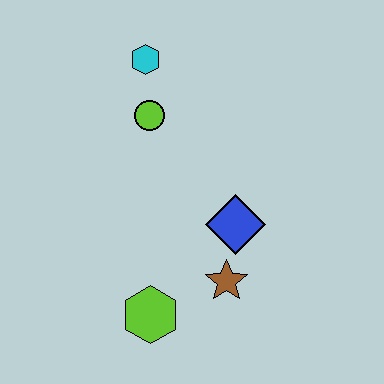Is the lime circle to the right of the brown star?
No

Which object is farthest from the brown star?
The cyan hexagon is farthest from the brown star.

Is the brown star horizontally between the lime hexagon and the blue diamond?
Yes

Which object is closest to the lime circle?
The cyan hexagon is closest to the lime circle.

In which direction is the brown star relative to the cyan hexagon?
The brown star is below the cyan hexagon.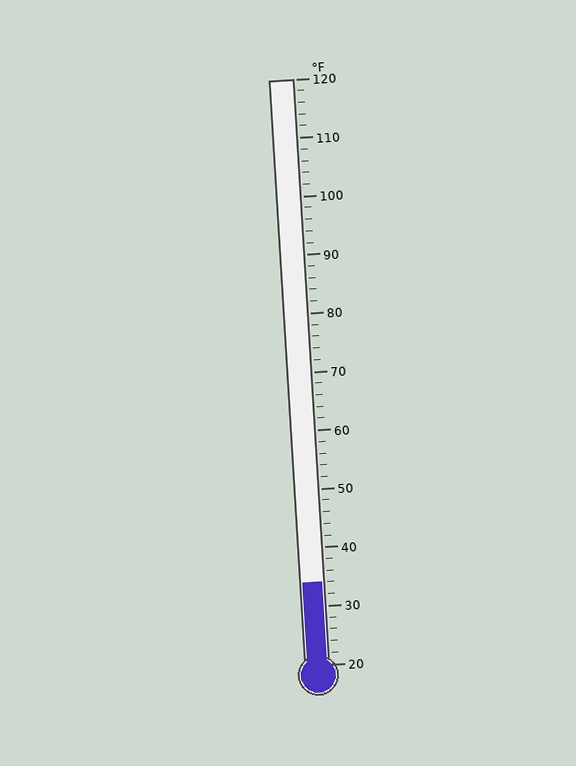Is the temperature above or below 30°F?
The temperature is above 30°F.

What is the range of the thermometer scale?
The thermometer scale ranges from 20°F to 120°F.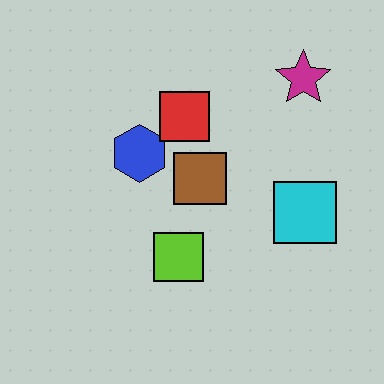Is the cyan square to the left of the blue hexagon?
No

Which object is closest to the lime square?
The brown square is closest to the lime square.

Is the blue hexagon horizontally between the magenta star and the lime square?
No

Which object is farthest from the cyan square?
The blue hexagon is farthest from the cyan square.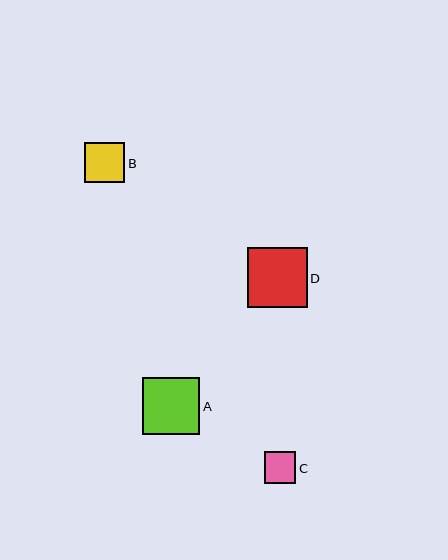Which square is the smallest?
Square C is the smallest with a size of approximately 32 pixels.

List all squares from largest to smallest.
From largest to smallest: D, A, B, C.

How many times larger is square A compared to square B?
Square A is approximately 1.4 times the size of square B.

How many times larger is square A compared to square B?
Square A is approximately 1.4 times the size of square B.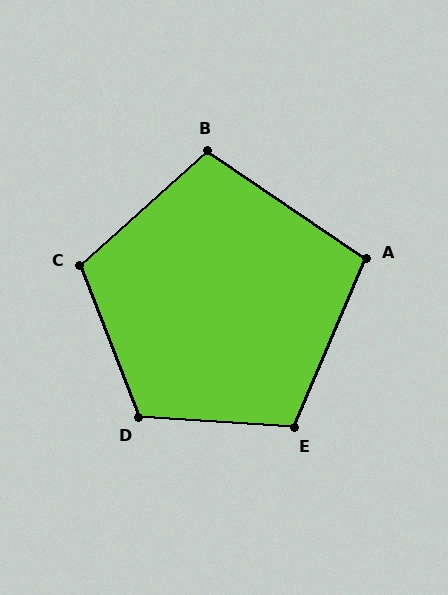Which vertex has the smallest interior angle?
A, at approximately 101 degrees.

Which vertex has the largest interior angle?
D, at approximately 115 degrees.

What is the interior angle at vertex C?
Approximately 111 degrees (obtuse).